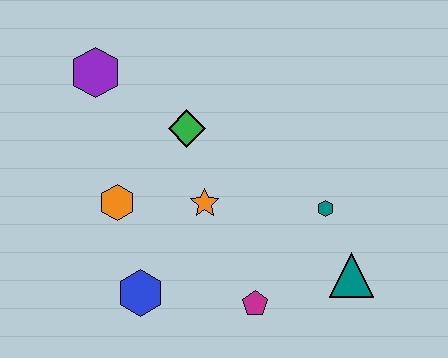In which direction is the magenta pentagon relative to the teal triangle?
The magenta pentagon is to the left of the teal triangle.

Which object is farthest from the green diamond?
The teal triangle is farthest from the green diamond.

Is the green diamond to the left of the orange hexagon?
No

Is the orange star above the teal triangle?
Yes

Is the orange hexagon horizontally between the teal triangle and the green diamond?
No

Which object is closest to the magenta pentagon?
The teal triangle is closest to the magenta pentagon.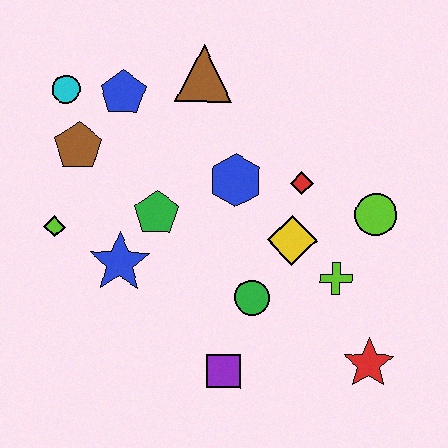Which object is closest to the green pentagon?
The blue star is closest to the green pentagon.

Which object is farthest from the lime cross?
The cyan circle is farthest from the lime cross.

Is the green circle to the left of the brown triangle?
No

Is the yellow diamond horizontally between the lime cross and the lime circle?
No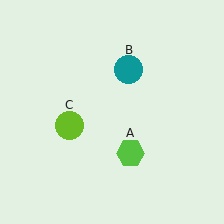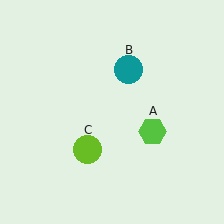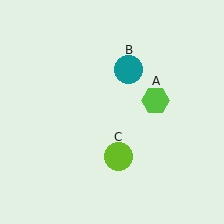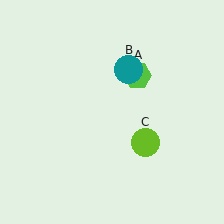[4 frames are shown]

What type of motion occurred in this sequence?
The lime hexagon (object A), lime circle (object C) rotated counterclockwise around the center of the scene.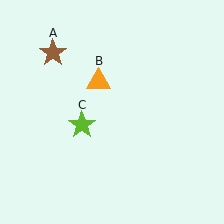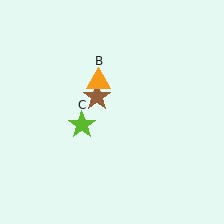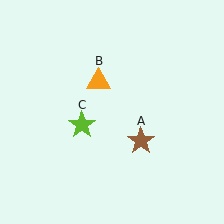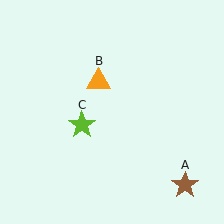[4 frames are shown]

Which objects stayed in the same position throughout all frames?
Orange triangle (object B) and lime star (object C) remained stationary.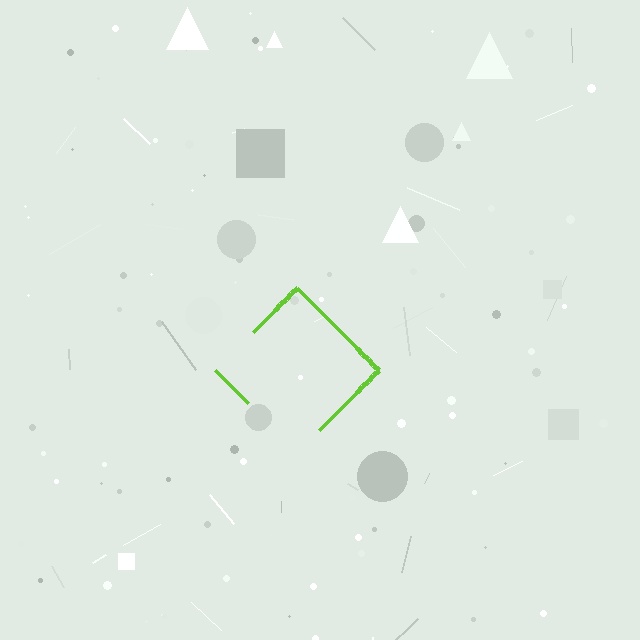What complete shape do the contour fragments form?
The contour fragments form a diamond.